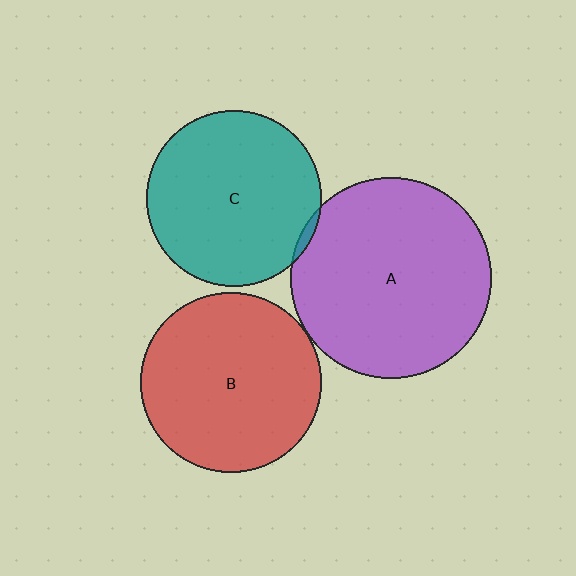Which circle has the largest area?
Circle A (purple).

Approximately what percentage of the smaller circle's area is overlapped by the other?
Approximately 5%.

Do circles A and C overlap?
Yes.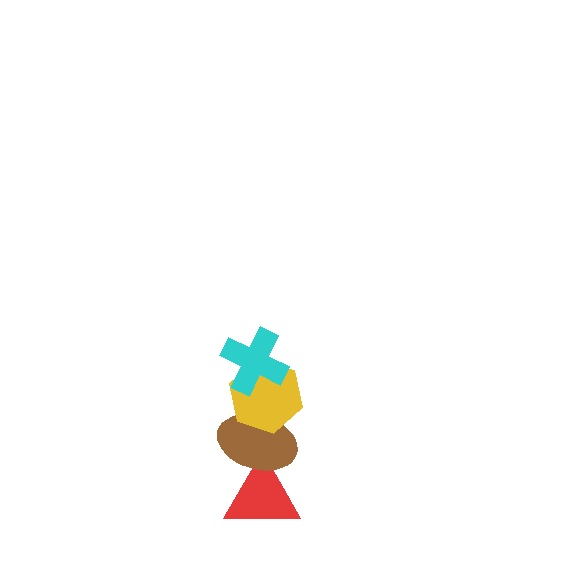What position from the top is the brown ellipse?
The brown ellipse is 3rd from the top.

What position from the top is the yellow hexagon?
The yellow hexagon is 2nd from the top.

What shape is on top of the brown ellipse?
The yellow hexagon is on top of the brown ellipse.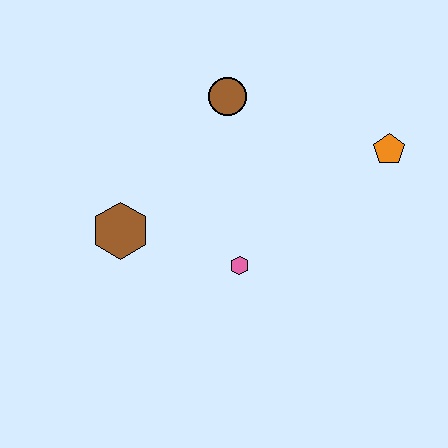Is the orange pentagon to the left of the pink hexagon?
No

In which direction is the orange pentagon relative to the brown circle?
The orange pentagon is to the right of the brown circle.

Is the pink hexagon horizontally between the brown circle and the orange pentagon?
Yes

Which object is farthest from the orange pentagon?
The brown hexagon is farthest from the orange pentagon.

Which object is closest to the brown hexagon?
The pink hexagon is closest to the brown hexagon.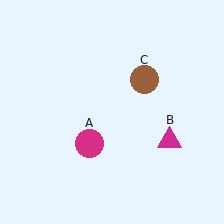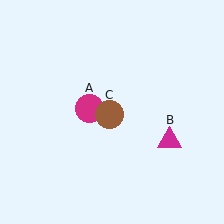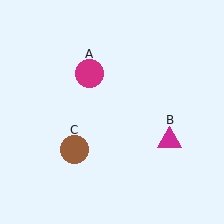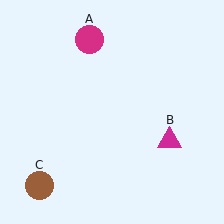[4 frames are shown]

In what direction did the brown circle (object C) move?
The brown circle (object C) moved down and to the left.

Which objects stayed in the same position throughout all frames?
Magenta triangle (object B) remained stationary.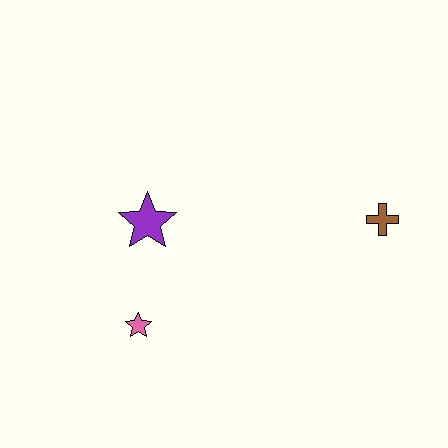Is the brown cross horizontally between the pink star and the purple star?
No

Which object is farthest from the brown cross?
The pink star is farthest from the brown cross.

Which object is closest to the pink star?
The purple star is closest to the pink star.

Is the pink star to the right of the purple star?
No